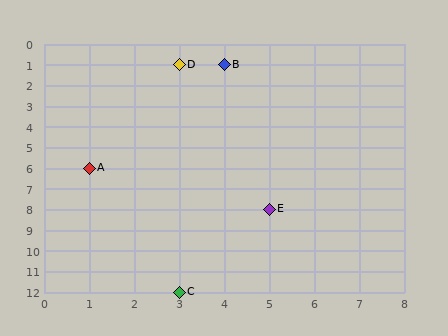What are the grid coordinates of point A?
Point A is at grid coordinates (1, 6).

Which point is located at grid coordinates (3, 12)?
Point C is at (3, 12).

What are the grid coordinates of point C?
Point C is at grid coordinates (3, 12).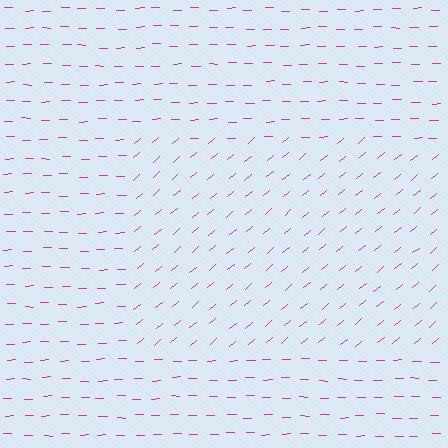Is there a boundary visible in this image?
Yes, there is a texture boundary formed by a change in line orientation.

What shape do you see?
I see a rectangle.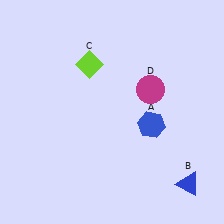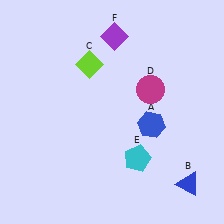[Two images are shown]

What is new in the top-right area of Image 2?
A purple diamond (F) was added in the top-right area of Image 2.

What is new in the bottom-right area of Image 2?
A cyan pentagon (E) was added in the bottom-right area of Image 2.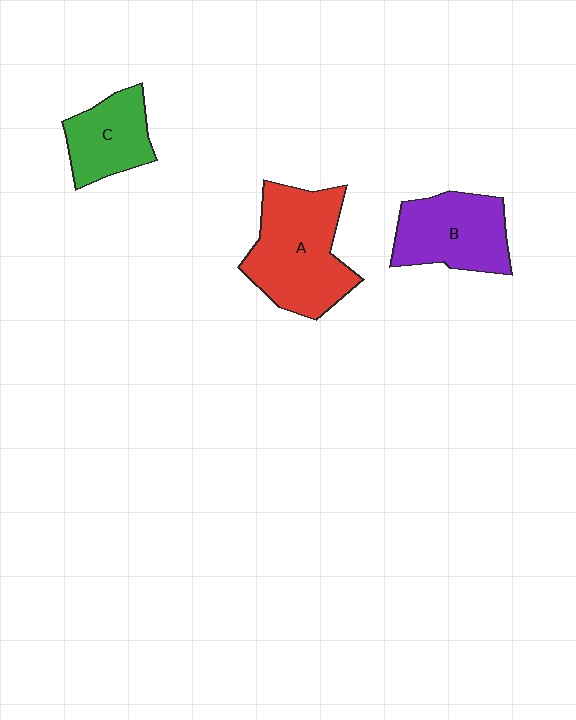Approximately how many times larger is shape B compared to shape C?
Approximately 1.3 times.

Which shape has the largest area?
Shape A (red).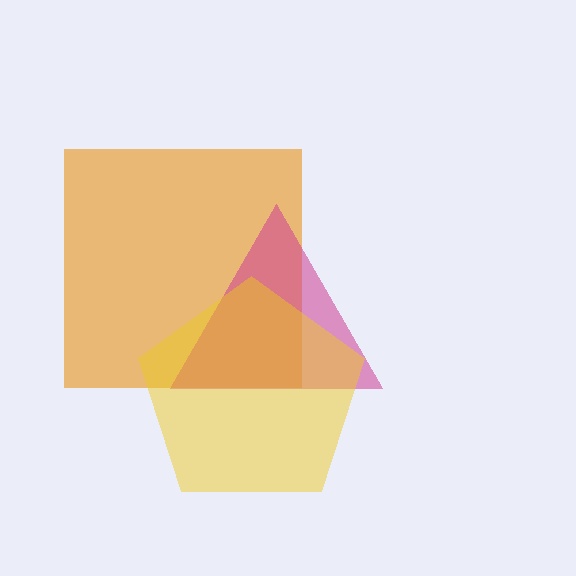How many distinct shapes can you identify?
There are 3 distinct shapes: an orange square, a magenta triangle, a yellow pentagon.